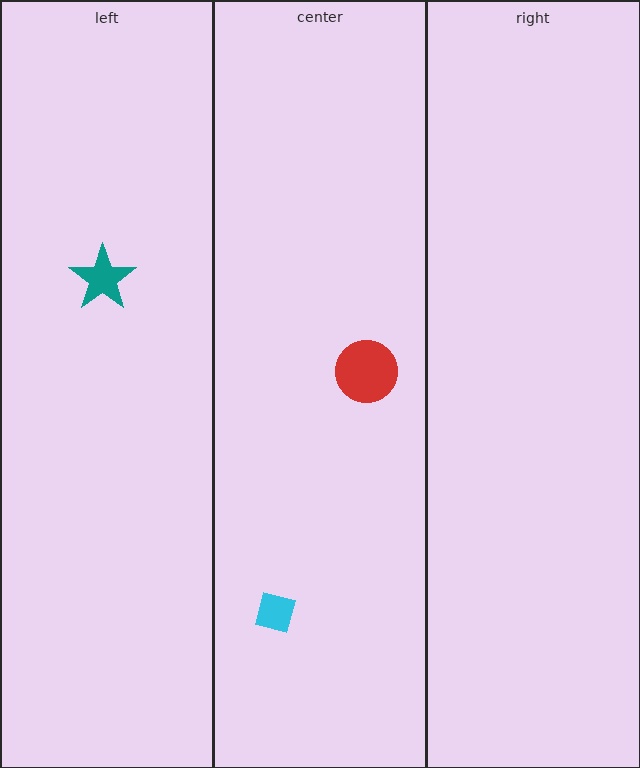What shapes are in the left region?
The teal star.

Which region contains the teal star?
The left region.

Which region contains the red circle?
The center region.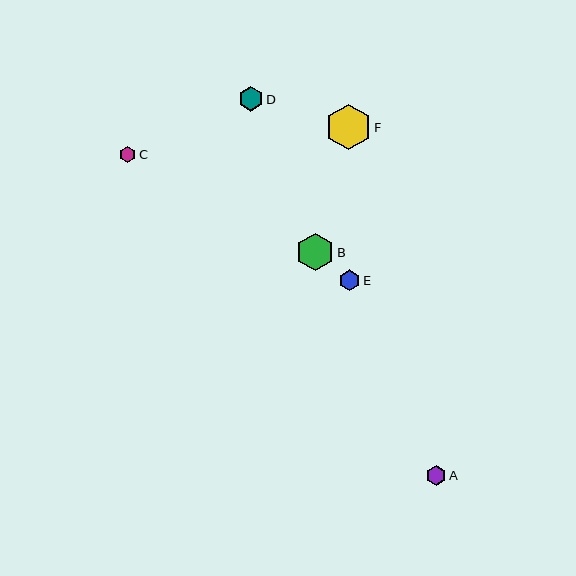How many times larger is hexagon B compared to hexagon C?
Hexagon B is approximately 2.3 times the size of hexagon C.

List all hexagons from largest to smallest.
From largest to smallest: F, B, D, E, A, C.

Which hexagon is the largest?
Hexagon F is the largest with a size of approximately 45 pixels.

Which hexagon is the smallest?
Hexagon C is the smallest with a size of approximately 16 pixels.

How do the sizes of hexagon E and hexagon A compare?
Hexagon E and hexagon A are approximately the same size.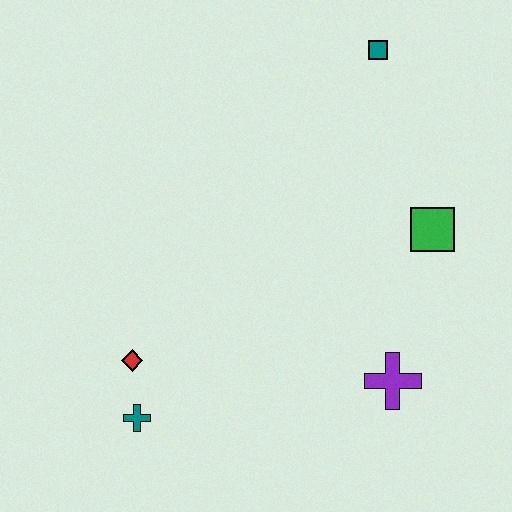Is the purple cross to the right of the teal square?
Yes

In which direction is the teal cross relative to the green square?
The teal cross is to the left of the green square.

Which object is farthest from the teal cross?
The teal square is farthest from the teal cross.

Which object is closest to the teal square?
The green square is closest to the teal square.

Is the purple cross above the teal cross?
Yes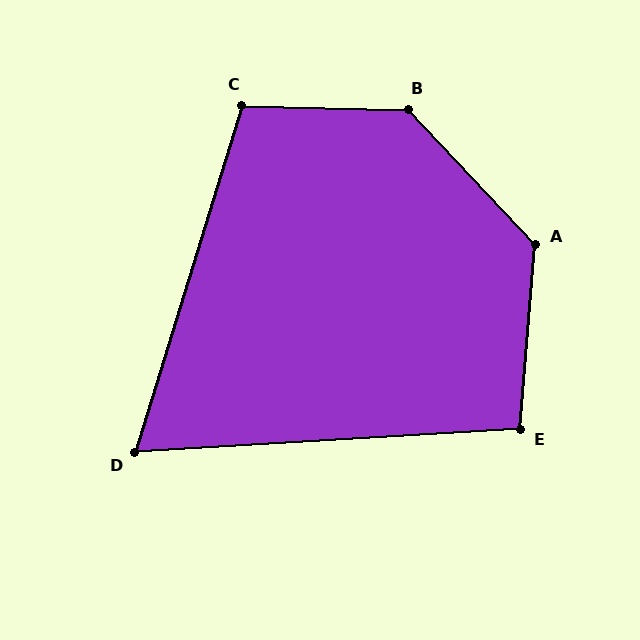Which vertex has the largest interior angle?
B, at approximately 135 degrees.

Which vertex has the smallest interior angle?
D, at approximately 69 degrees.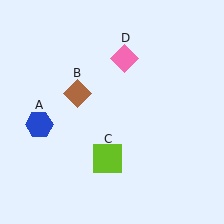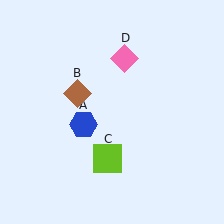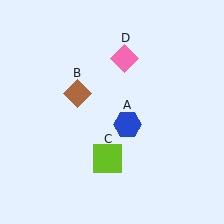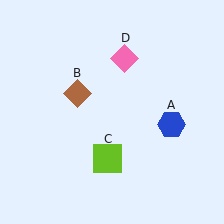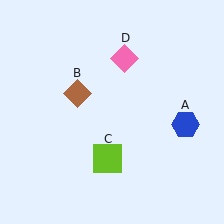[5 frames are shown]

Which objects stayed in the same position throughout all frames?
Brown diamond (object B) and lime square (object C) and pink diamond (object D) remained stationary.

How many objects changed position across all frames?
1 object changed position: blue hexagon (object A).